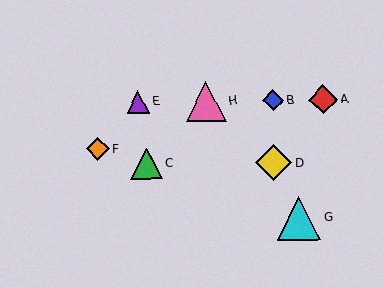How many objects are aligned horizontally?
4 objects (A, B, E, H) are aligned horizontally.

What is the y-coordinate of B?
Object B is at y≈100.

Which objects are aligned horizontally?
Objects A, B, E, H are aligned horizontally.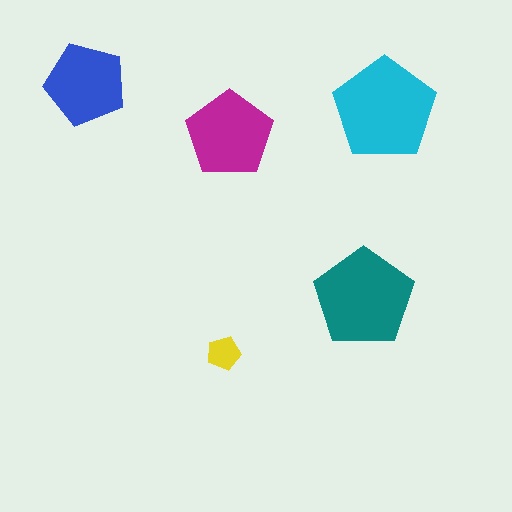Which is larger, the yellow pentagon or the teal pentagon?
The teal one.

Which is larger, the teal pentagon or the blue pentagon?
The teal one.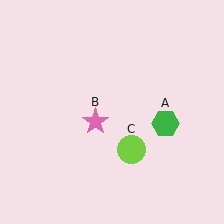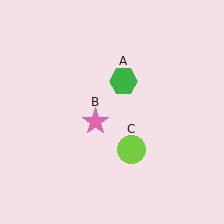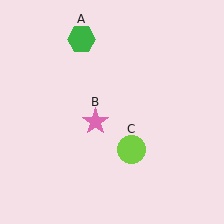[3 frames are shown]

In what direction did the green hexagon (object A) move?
The green hexagon (object A) moved up and to the left.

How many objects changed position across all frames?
1 object changed position: green hexagon (object A).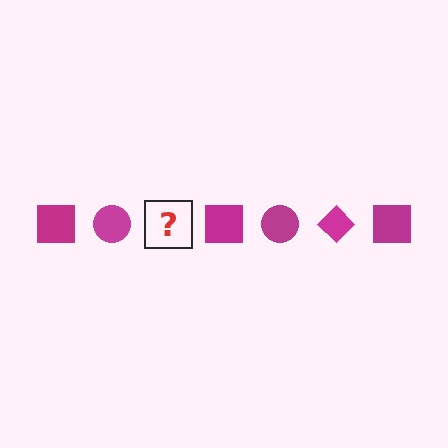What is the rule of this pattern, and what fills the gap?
The rule is that the pattern cycles through square, circle, diamond shapes in magenta. The gap should be filled with a magenta diamond.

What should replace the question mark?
The question mark should be replaced with a magenta diamond.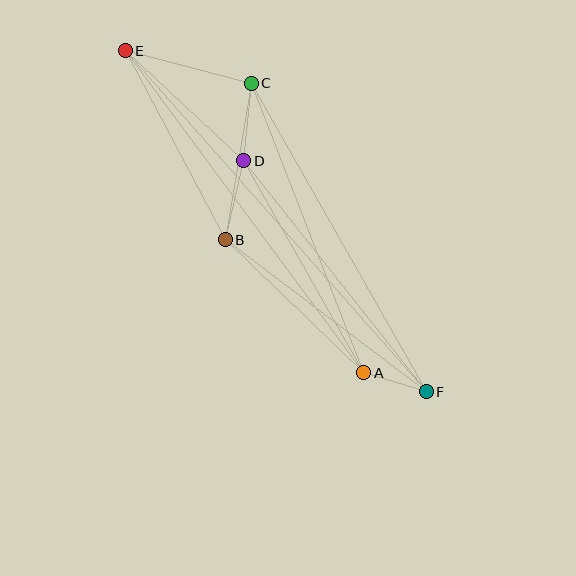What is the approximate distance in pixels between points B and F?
The distance between B and F is approximately 252 pixels.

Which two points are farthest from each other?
Points E and F are farthest from each other.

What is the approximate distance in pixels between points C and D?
The distance between C and D is approximately 78 pixels.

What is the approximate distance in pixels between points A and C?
The distance between A and C is approximately 311 pixels.